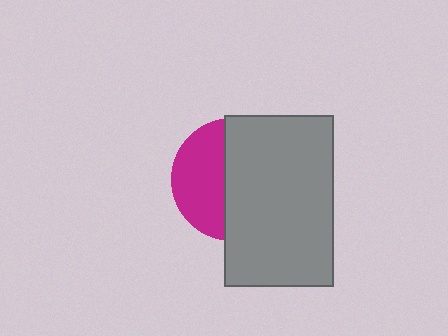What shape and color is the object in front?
The object in front is a gray rectangle.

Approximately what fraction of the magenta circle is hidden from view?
Roughly 59% of the magenta circle is hidden behind the gray rectangle.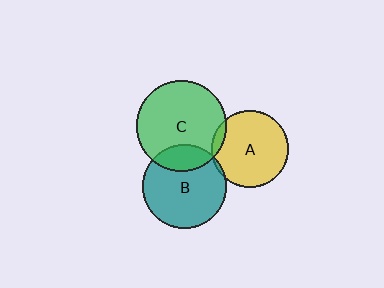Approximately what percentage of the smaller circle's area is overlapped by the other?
Approximately 5%.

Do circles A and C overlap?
Yes.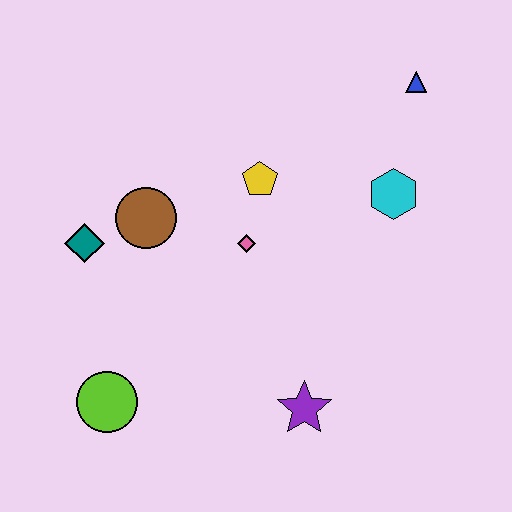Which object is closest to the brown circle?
The teal diamond is closest to the brown circle.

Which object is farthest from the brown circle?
The blue triangle is farthest from the brown circle.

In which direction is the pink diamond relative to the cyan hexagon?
The pink diamond is to the left of the cyan hexagon.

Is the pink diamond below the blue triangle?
Yes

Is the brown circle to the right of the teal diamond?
Yes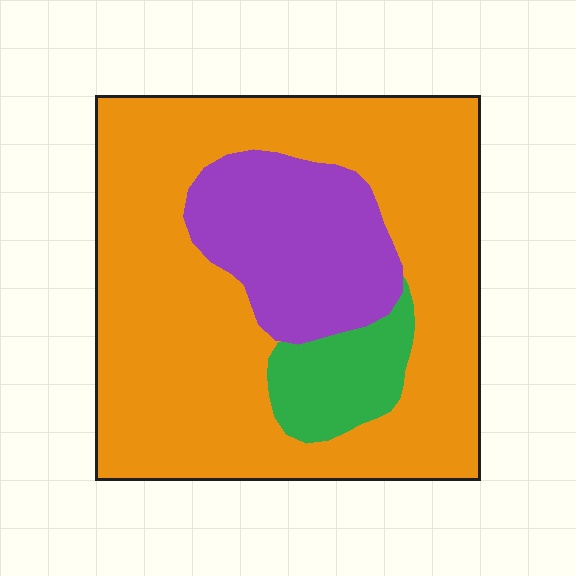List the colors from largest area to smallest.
From largest to smallest: orange, purple, green.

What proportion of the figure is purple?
Purple takes up about one fifth (1/5) of the figure.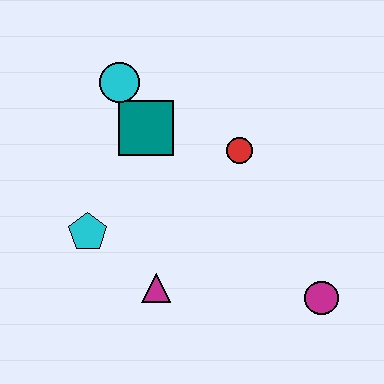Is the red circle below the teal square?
Yes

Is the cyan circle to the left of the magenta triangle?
Yes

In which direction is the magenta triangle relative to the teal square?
The magenta triangle is below the teal square.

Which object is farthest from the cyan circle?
The magenta circle is farthest from the cyan circle.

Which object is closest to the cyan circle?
The teal square is closest to the cyan circle.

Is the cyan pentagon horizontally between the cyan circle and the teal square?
No